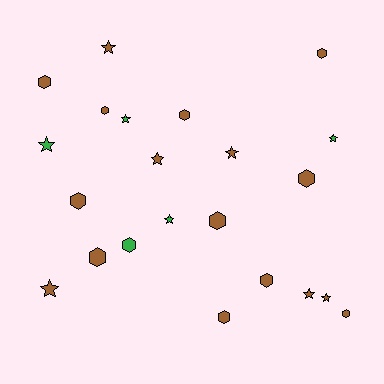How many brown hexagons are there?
There are 11 brown hexagons.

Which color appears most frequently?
Brown, with 17 objects.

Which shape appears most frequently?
Hexagon, with 12 objects.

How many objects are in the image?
There are 22 objects.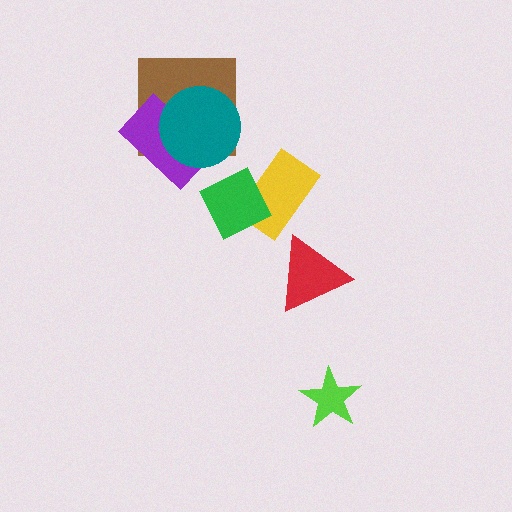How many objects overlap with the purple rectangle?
2 objects overlap with the purple rectangle.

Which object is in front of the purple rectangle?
The teal circle is in front of the purple rectangle.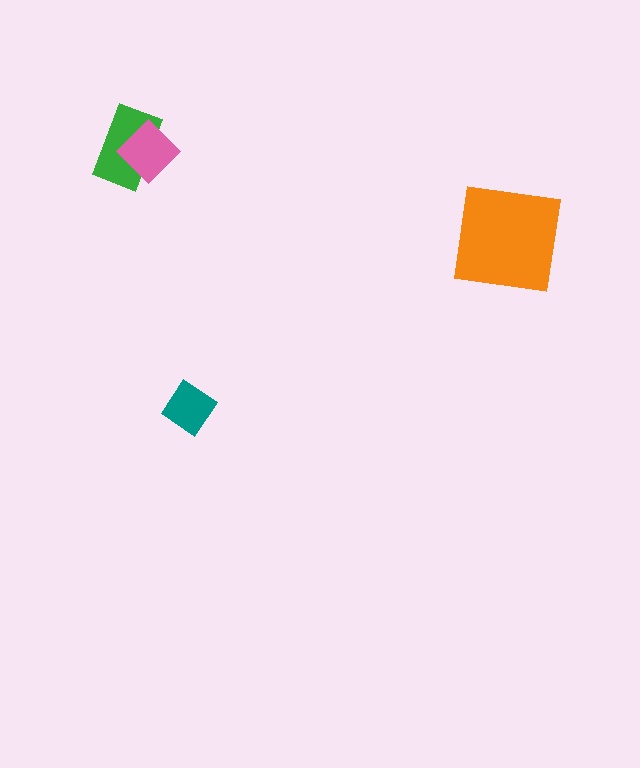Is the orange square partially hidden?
No, no other shape covers it.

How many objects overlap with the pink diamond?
1 object overlaps with the pink diamond.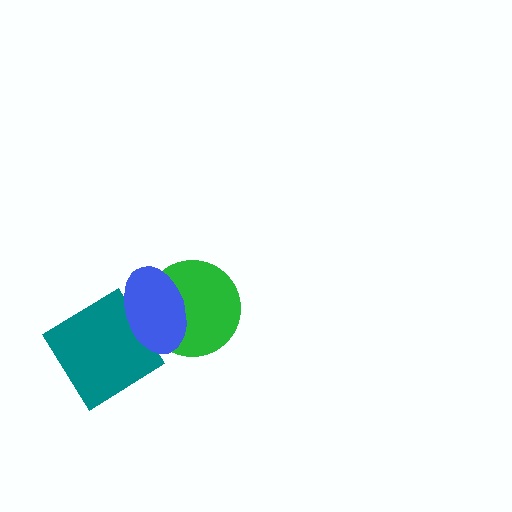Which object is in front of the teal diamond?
The blue ellipse is in front of the teal diamond.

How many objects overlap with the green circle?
1 object overlaps with the green circle.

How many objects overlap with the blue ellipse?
2 objects overlap with the blue ellipse.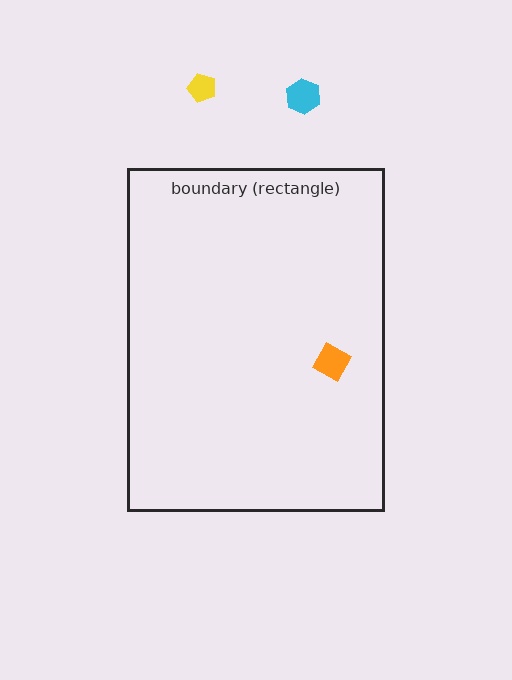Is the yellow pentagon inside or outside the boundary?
Outside.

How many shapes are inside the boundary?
1 inside, 2 outside.